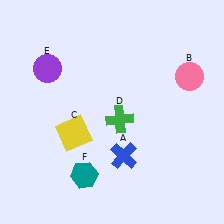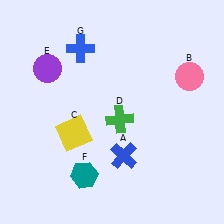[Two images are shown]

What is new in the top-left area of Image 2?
A blue cross (G) was added in the top-left area of Image 2.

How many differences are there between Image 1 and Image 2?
There is 1 difference between the two images.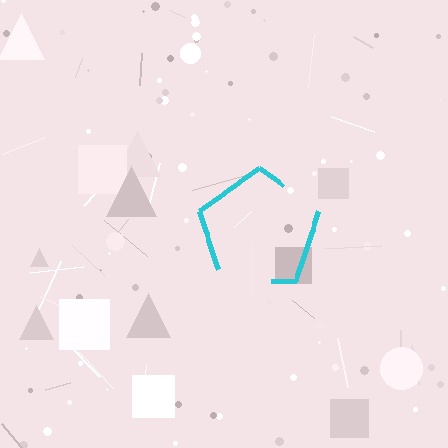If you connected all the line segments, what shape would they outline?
They would outline a pentagon.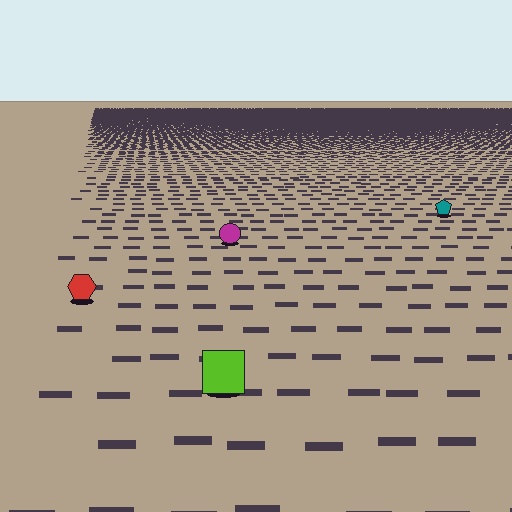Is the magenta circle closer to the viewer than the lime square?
No. The lime square is closer — you can tell from the texture gradient: the ground texture is coarser near it.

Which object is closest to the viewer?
The lime square is closest. The texture marks near it are larger and more spread out.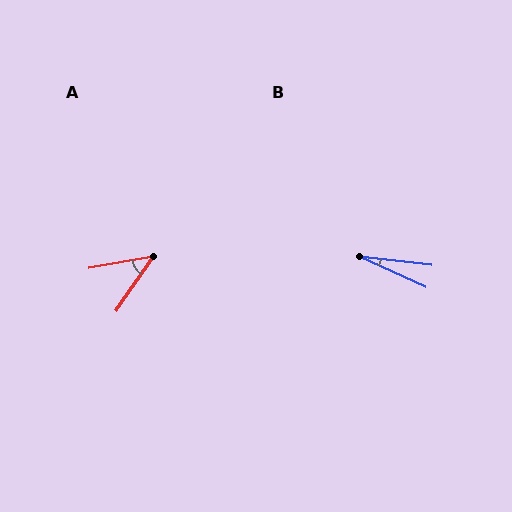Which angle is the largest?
A, at approximately 45 degrees.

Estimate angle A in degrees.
Approximately 45 degrees.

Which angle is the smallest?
B, at approximately 18 degrees.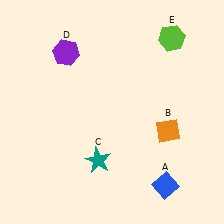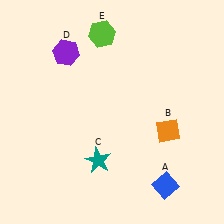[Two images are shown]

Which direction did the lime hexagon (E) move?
The lime hexagon (E) moved left.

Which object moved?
The lime hexagon (E) moved left.